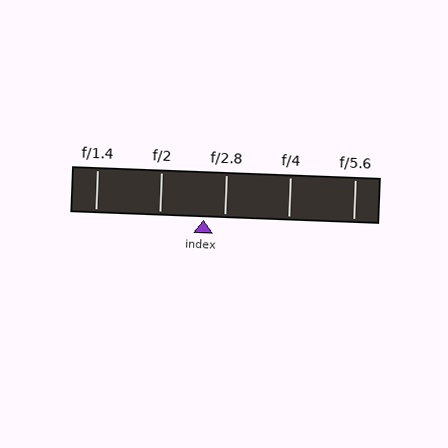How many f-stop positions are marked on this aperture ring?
There are 5 f-stop positions marked.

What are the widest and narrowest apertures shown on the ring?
The widest aperture shown is f/1.4 and the narrowest is f/5.6.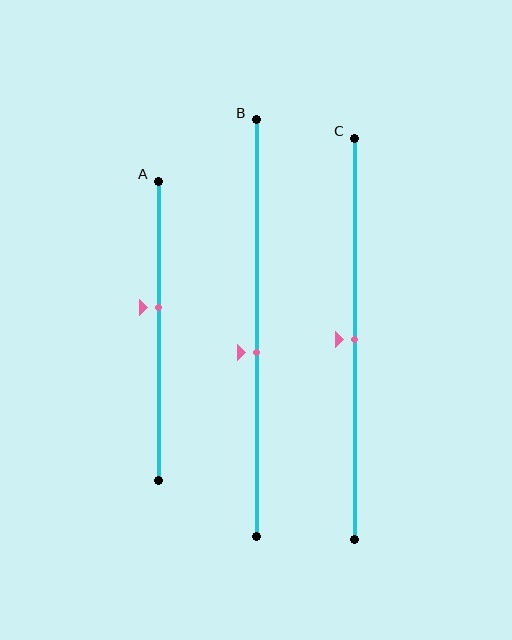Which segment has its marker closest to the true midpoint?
Segment C has its marker closest to the true midpoint.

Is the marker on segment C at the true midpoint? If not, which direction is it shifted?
Yes, the marker on segment C is at the true midpoint.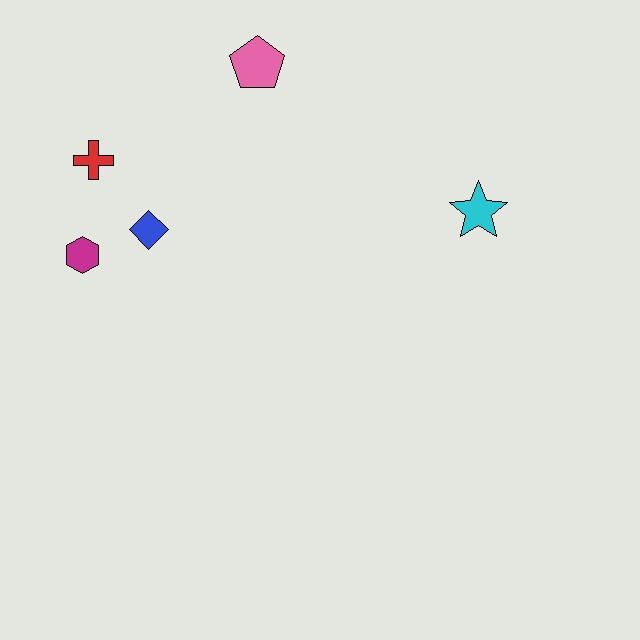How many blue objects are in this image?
There is 1 blue object.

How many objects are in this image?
There are 5 objects.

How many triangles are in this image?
There are no triangles.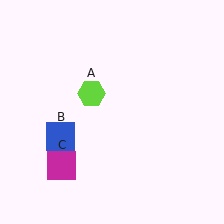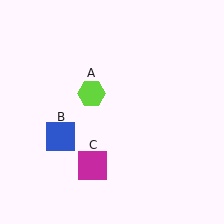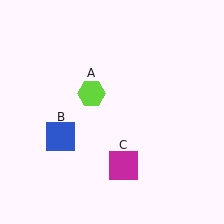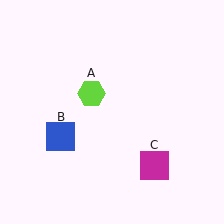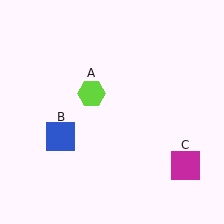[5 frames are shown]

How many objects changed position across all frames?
1 object changed position: magenta square (object C).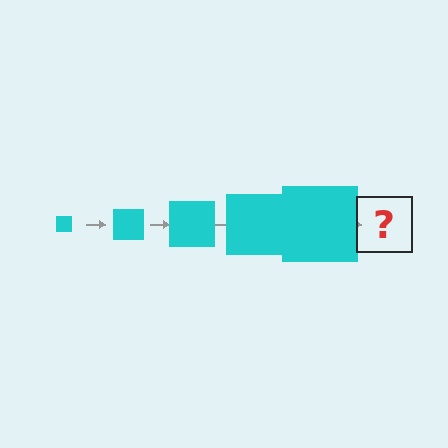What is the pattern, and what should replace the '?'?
The pattern is that the square gets progressively larger each step. The '?' should be a cyan square, larger than the previous one.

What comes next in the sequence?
The next element should be a cyan square, larger than the previous one.